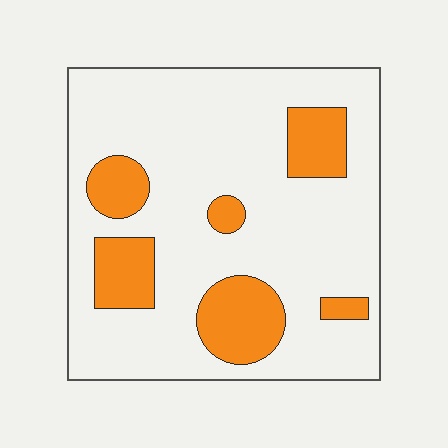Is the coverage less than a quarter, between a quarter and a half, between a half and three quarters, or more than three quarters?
Less than a quarter.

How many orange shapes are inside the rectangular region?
6.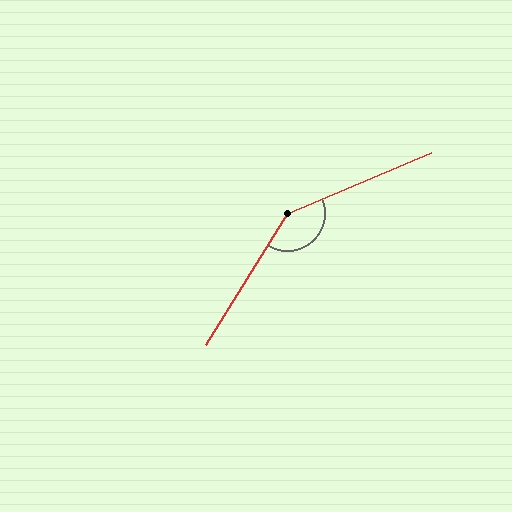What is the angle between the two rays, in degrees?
Approximately 145 degrees.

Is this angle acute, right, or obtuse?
It is obtuse.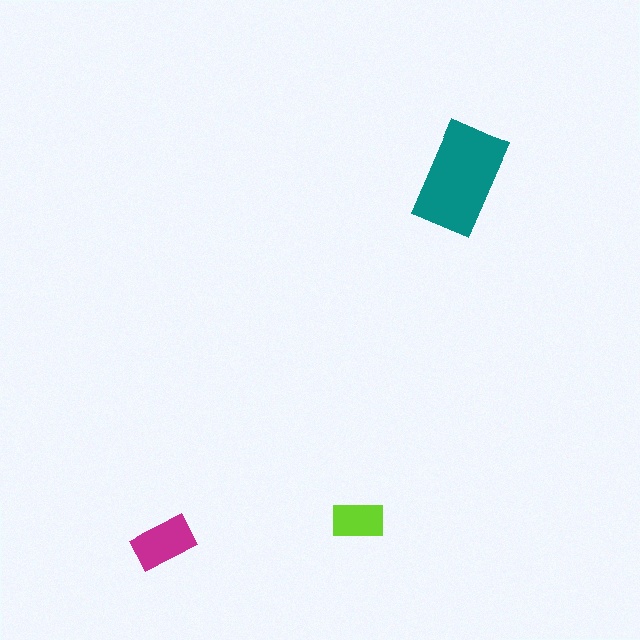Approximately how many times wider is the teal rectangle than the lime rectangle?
About 2 times wider.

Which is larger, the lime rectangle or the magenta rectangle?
The magenta one.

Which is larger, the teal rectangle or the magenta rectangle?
The teal one.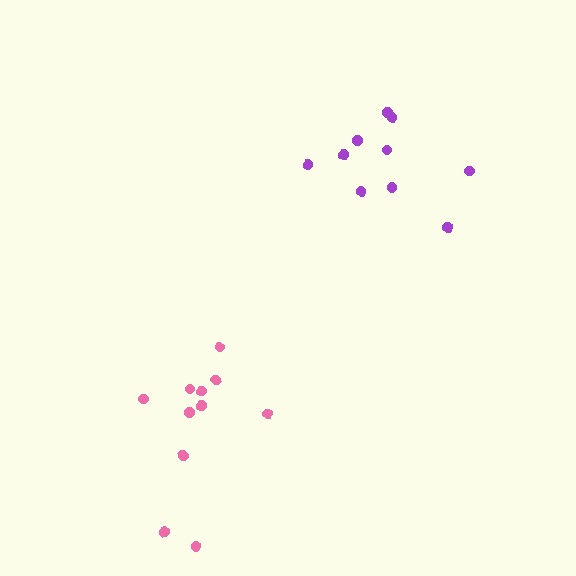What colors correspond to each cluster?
The clusters are colored: purple, pink.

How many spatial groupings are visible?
There are 2 spatial groupings.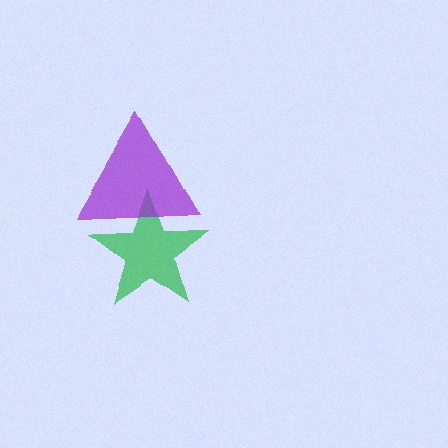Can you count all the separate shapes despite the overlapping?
Yes, there are 2 separate shapes.